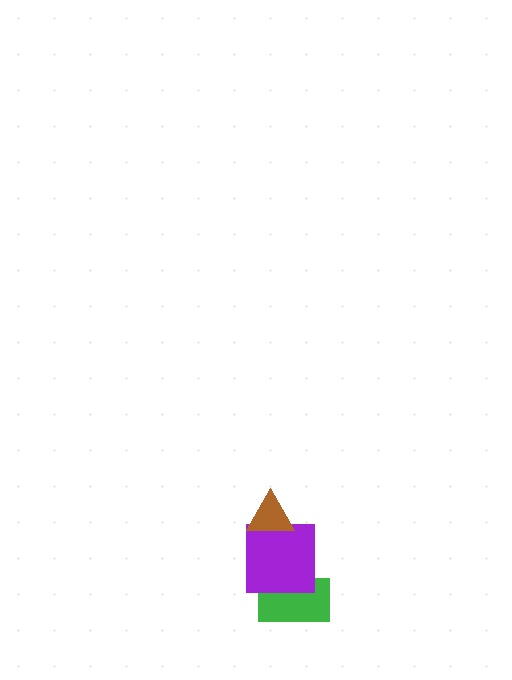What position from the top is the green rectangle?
The green rectangle is 3rd from the top.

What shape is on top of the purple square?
The brown triangle is on top of the purple square.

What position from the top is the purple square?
The purple square is 2nd from the top.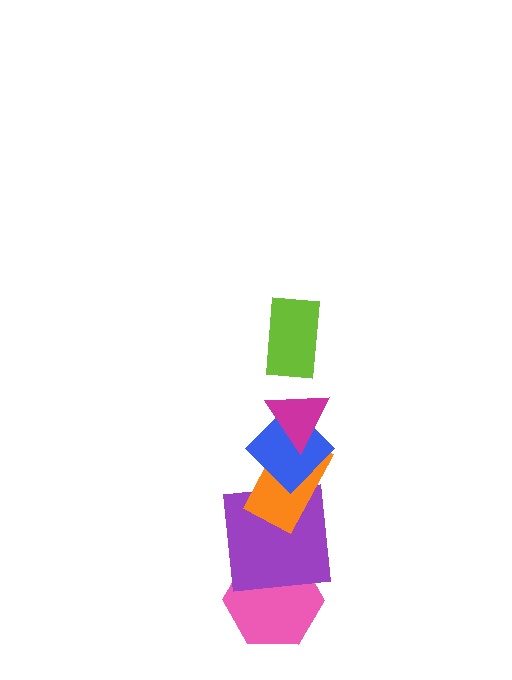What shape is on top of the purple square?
The orange rectangle is on top of the purple square.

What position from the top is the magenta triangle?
The magenta triangle is 2nd from the top.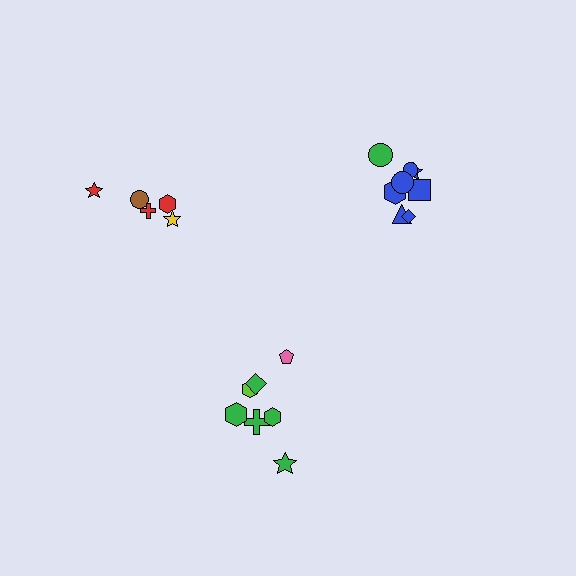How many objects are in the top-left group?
There are 5 objects.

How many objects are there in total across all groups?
There are 20 objects.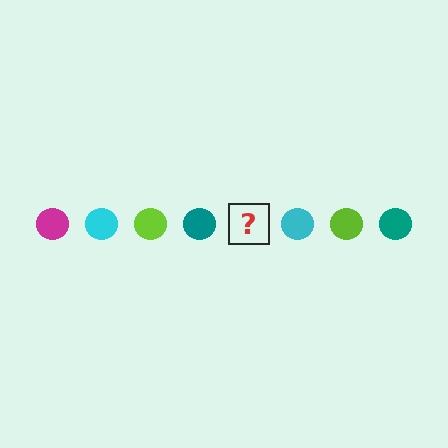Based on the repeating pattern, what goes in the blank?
The blank should be a magenta circle.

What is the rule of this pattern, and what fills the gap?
The rule is that the pattern cycles through magenta, cyan, lime, teal circles. The gap should be filled with a magenta circle.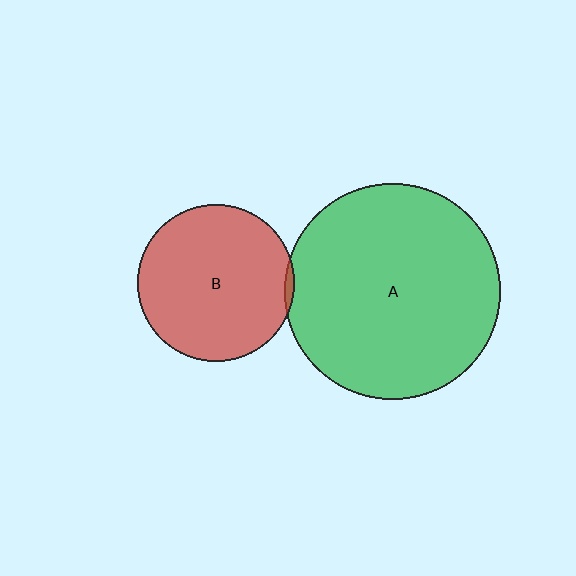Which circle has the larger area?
Circle A (green).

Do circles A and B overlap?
Yes.